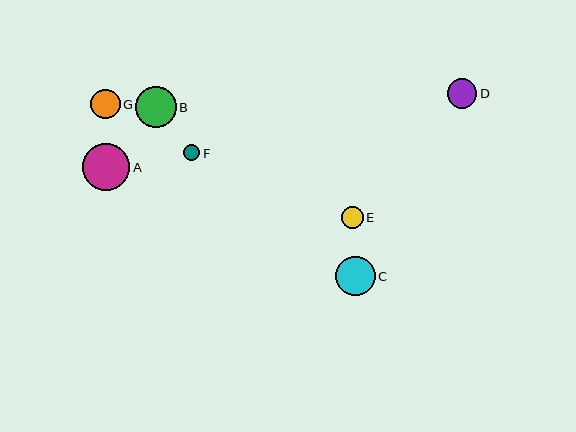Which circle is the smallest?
Circle F is the smallest with a size of approximately 16 pixels.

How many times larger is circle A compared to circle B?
Circle A is approximately 1.2 times the size of circle B.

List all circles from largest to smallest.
From largest to smallest: A, B, C, D, G, E, F.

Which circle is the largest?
Circle A is the largest with a size of approximately 47 pixels.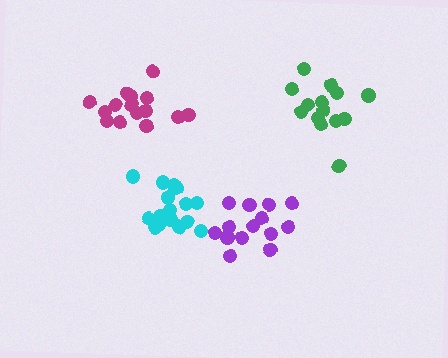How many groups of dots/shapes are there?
There are 4 groups.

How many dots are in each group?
Group 1: 17 dots, Group 2: 15 dots, Group 3: 14 dots, Group 4: 14 dots (60 total).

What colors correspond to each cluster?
The clusters are colored: cyan, magenta, green, purple.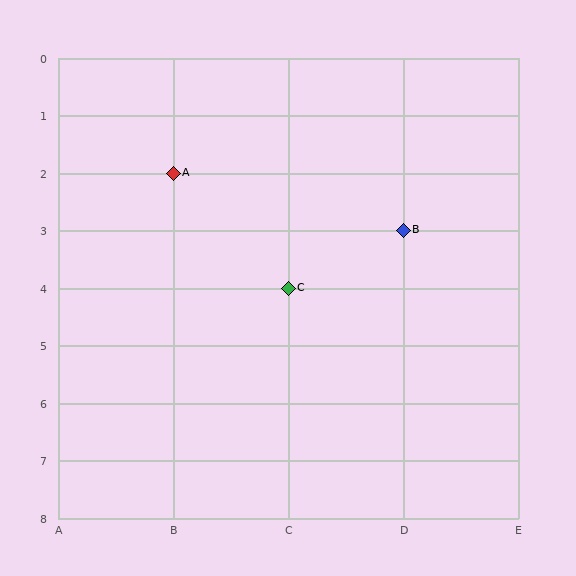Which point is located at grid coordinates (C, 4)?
Point C is at (C, 4).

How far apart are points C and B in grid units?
Points C and B are 1 column and 1 row apart (about 1.4 grid units diagonally).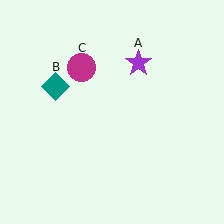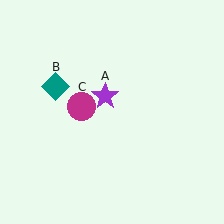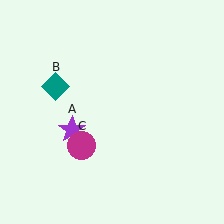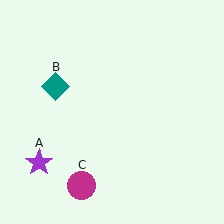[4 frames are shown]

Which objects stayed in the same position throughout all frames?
Teal diamond (object B) remained stationary.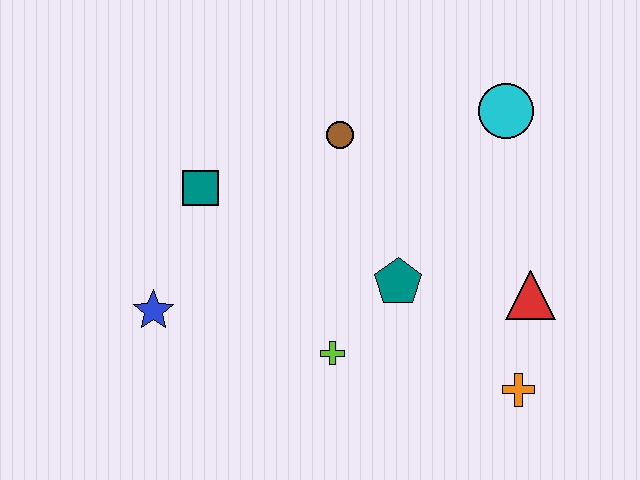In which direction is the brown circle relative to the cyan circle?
The brown circle is to the left of the cyan circle.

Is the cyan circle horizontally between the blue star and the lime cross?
No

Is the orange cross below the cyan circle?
Yes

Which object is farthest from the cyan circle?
The blue star is farthest from the cyan circle.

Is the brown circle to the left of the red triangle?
Yes